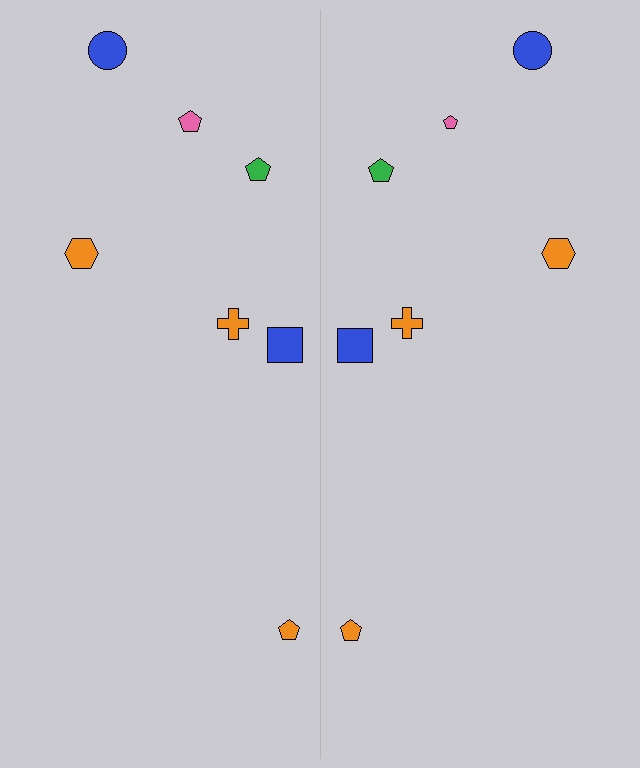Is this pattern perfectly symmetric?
No, the pattern is not perfectly symmetric. The pink pentagon on the right side has a different size than its mirror counterpart.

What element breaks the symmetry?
The pink pentagon on the right side has a different size than its mirror counterpart.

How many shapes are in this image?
There are 14 shapes in this image.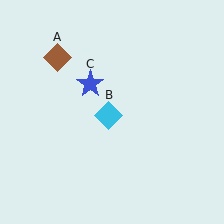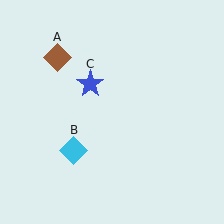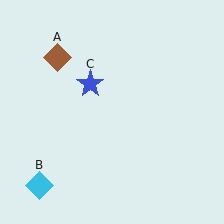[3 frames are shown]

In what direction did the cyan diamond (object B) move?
The cyan diamond (object B) moved down and to the left.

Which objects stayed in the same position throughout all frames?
Brown diamond (object A) and blue star (object C) remained stationary.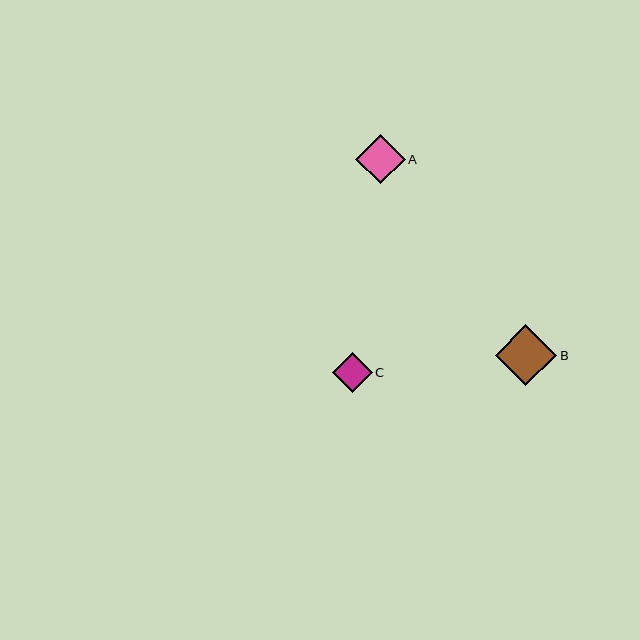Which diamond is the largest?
Diamond B is the largest with a size of approximately 62 pixels.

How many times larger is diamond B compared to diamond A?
Diamond B is approximately 1.3 times the size of diamond A.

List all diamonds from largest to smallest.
From largest to smallest: B, A, C.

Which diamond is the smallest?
Diamond C is the smallest with a size of approximately 40 pixels.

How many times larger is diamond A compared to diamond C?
Diamond A is approximately 1.2 times the size of diamond C.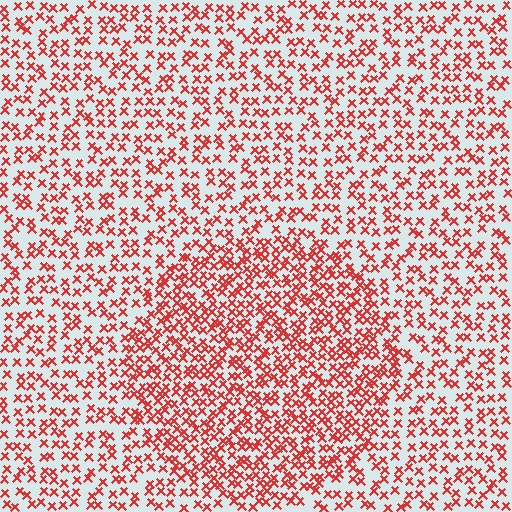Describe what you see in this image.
The image contains small red elements arranged at two different densities. A circle-shaped region is visible where the elements are more densely packed than the surrounding area.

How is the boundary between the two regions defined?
The boundary is defined by a change in element density (approximately 1.7x ratio). All elements are the same color, size, and shape.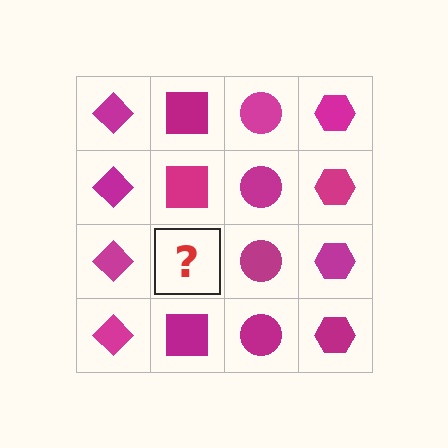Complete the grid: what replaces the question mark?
The question mark should be replaced with a magenta square.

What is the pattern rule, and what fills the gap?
The rule is that each column has a consistent shape. The gap should be filled with a magenta square.